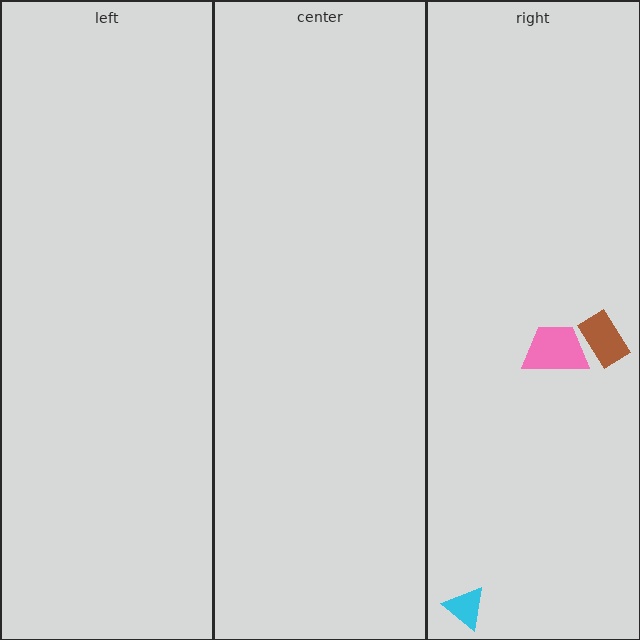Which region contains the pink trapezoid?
The right region.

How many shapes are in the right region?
3.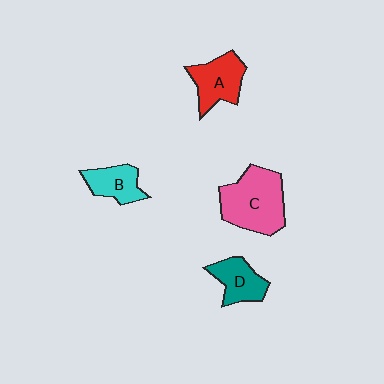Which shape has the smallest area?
Shape B (cyan).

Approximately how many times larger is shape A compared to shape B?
Approximately 1.3 times.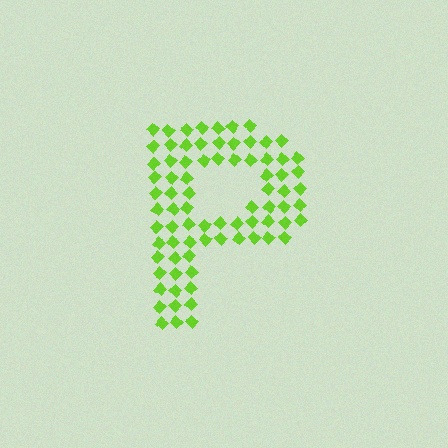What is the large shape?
The large shape is the letter P.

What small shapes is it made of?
It is made of small diamonds.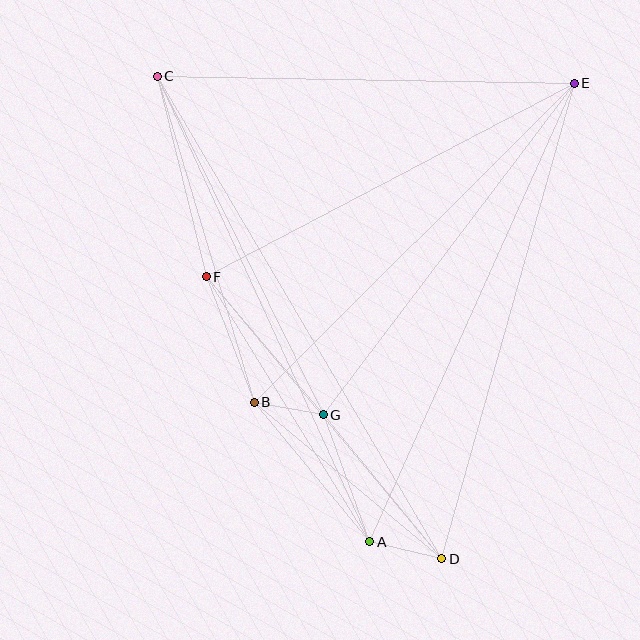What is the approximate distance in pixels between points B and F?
The distance between B and F is approximately 134 pixels.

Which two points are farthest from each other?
Points C and D are farthest from each other.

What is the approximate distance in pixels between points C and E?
The distance between C and E is approximately 417 pixels.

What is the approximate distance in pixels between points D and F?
The distance between D and F is approximately 367 pixels.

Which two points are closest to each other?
Points B and G are closest to each other.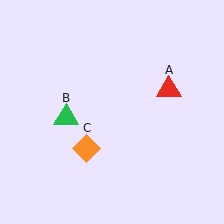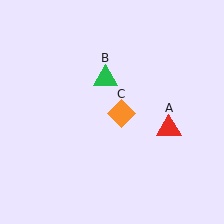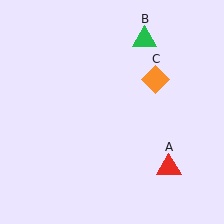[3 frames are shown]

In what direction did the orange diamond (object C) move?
The orange diamond (object C) moved up and to the right.